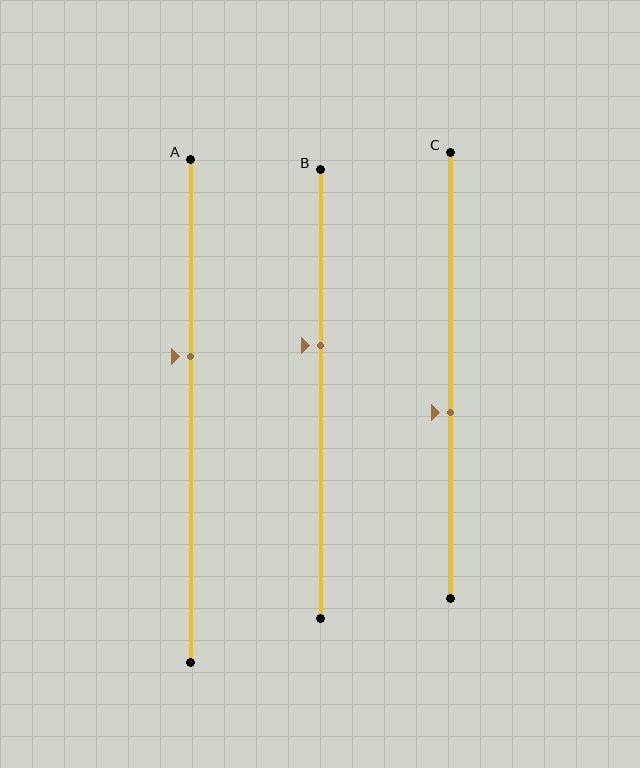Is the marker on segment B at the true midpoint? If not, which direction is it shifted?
No, the marker on segment B is shifted upward by about 11% of the segment length.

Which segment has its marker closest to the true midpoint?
Segment C has its marker closest to the true midpoint.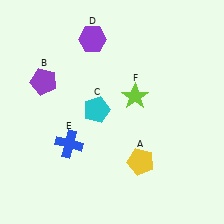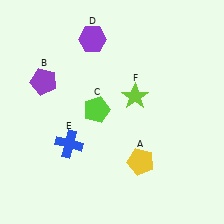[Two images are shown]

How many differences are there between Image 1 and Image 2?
There is 1 difference between the two images.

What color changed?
The pentagon (C) changed from cyan in Image 1 to lime in Image 2.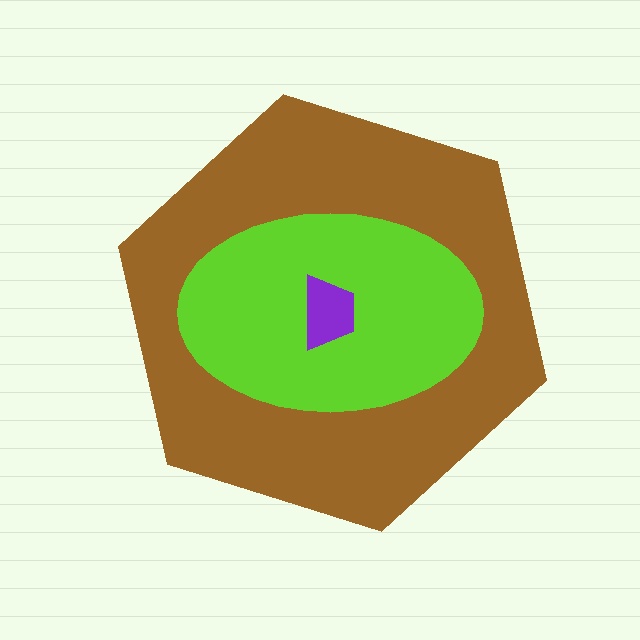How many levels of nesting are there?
3.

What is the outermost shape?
The brown hexagon.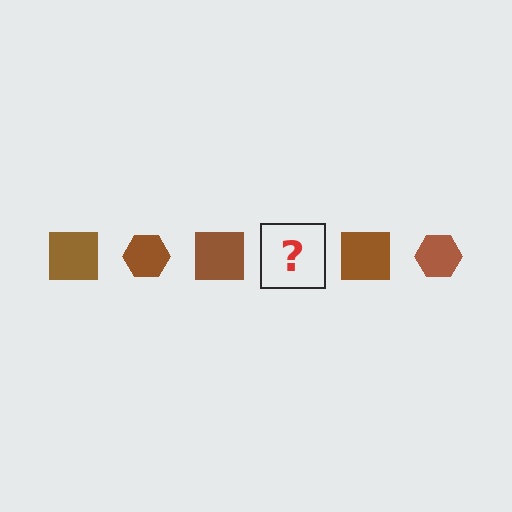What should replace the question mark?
The question mark should be replaced with a brown hexagon.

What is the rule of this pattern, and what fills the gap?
The rule is that the pattern cycles through square, hexagon shapes in brown. The gap should be filled with a brown hexagon.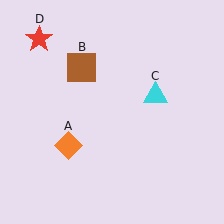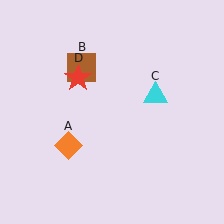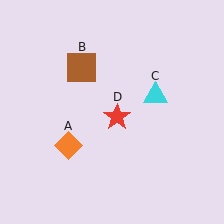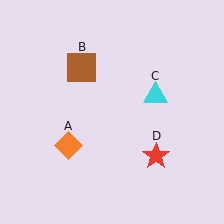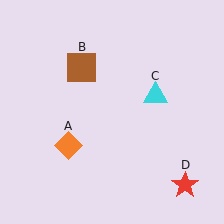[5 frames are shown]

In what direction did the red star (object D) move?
The red star (object D) moved down and to the right.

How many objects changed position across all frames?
1 object changed position: red star (object D).